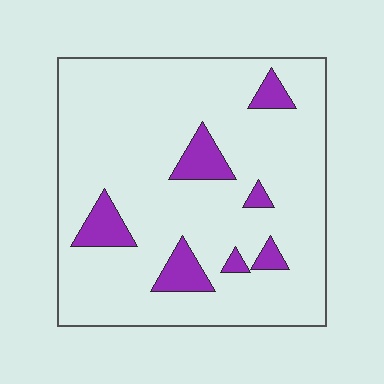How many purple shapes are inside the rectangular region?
7.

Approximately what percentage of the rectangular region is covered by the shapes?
Approximately 10%.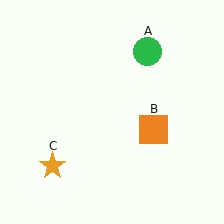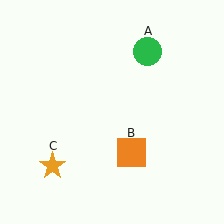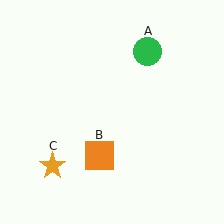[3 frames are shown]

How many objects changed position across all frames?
1 object changed position: orange square (object B).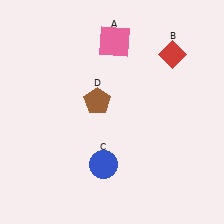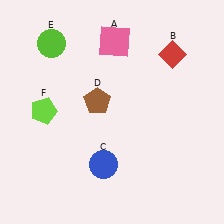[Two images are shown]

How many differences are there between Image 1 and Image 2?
There are 2 differences between the two images.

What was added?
A lime circle (E), a lime pentagon (F) were added in Image 2.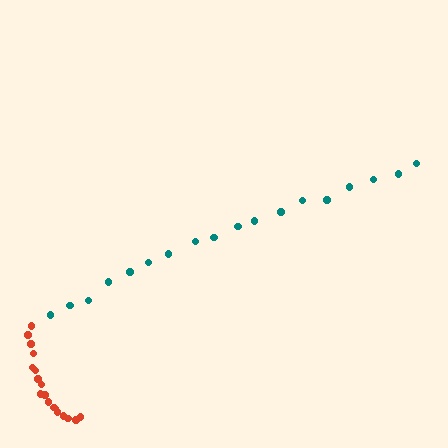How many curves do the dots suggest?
There are 2 distinct paths.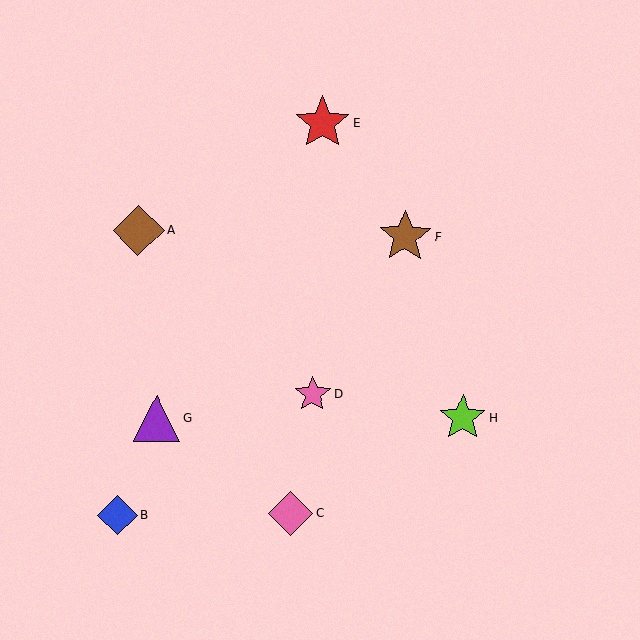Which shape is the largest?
The red star (labeled E) is the largest.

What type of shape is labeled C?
Shape C is a pink diamond.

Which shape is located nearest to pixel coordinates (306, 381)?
The pink star (labeled D) at (312, 394) is nearest to that location.